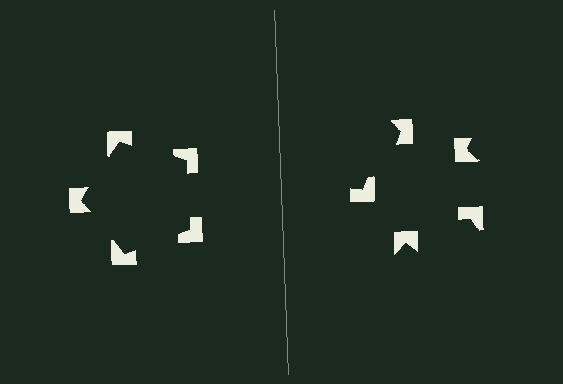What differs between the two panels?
The notched squares are positioned identically on both sides; only the wedge orientations differ. On the left they align to a pentagon; on the right they are misaligned.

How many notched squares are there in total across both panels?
10 — 5 on each side.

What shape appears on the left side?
An illusory pentagon.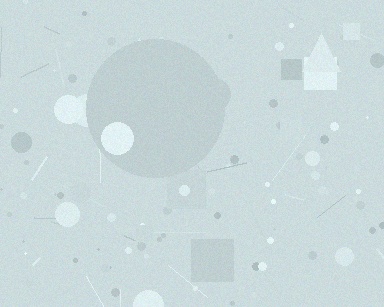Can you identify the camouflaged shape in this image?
The camouflaged shape is a circle.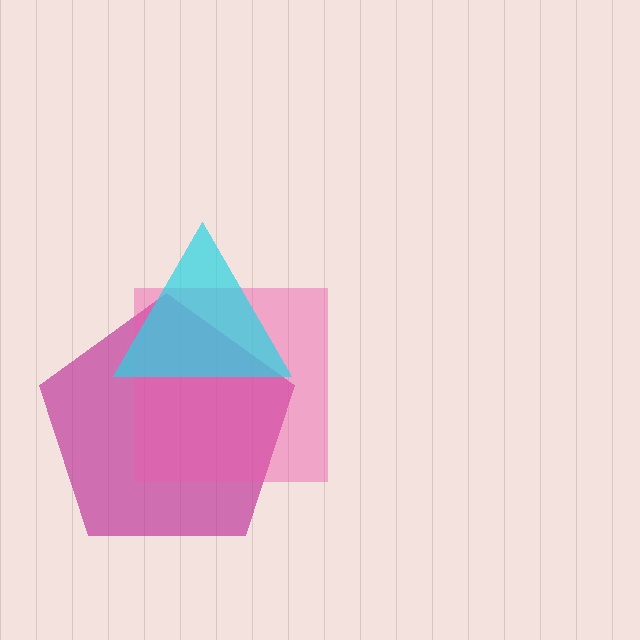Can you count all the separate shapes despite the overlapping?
Yes, there are 3 separate shapes.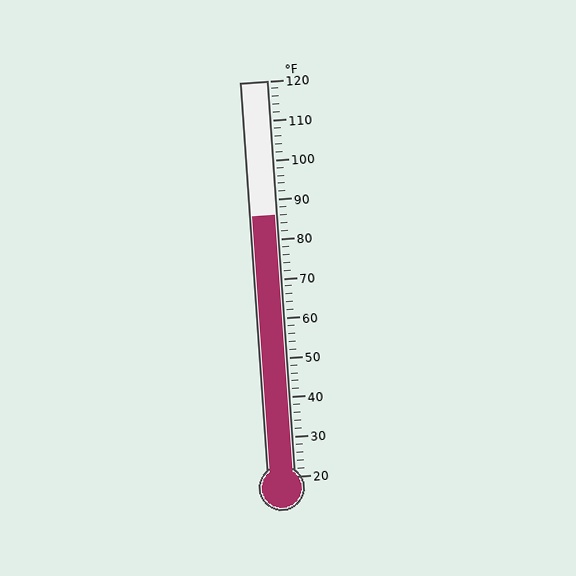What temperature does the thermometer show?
The thermometer shows approximately 86°F.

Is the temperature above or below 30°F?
The temperature is above 30°F.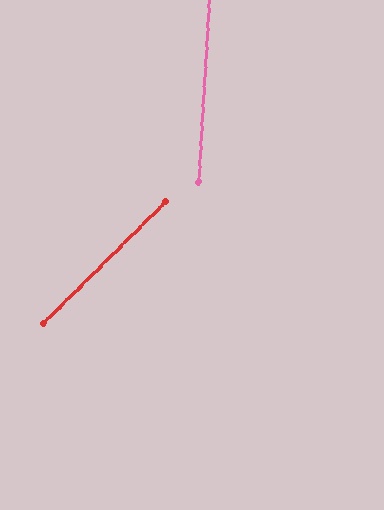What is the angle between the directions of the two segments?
Approximately 42 degrees.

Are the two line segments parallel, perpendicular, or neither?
Neither parallel nor perpendicular — they differ by about 42°.